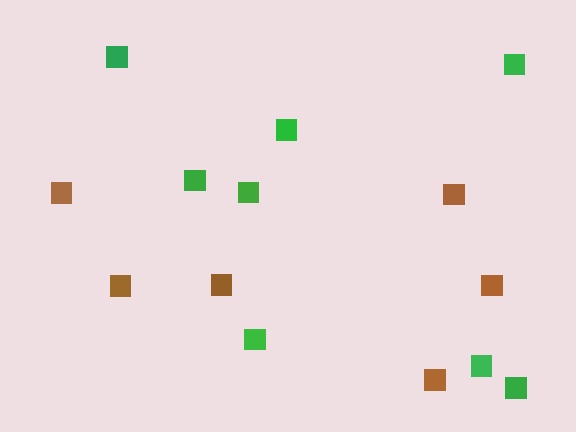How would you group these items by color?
There are 2 groups: one group of brown squares (6) and one group of green squares (8).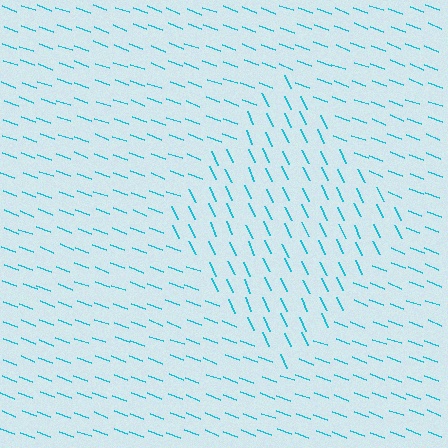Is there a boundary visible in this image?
Yes, there is a texture boundary formed by a change in line orientation.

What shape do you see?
I see a diamond.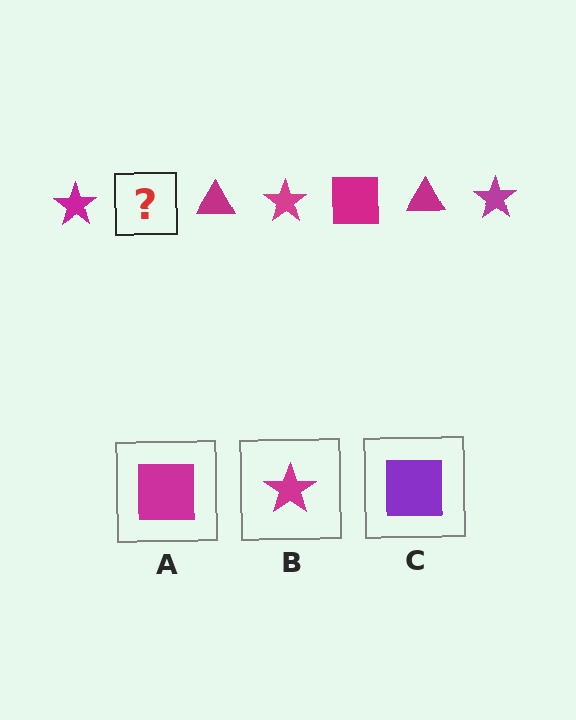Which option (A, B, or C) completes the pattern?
A.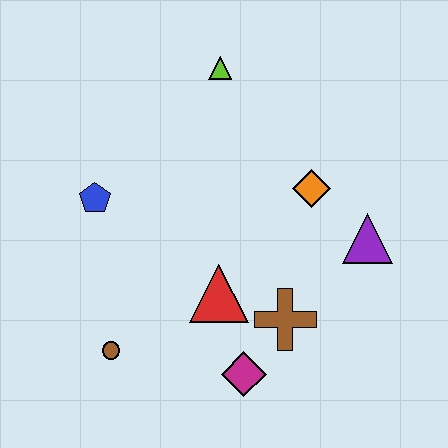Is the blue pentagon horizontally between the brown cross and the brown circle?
No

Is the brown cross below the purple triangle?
Yes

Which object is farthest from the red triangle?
The lime triangle is farthest from the red triangle.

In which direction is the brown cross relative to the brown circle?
The brown cross is to the right of the brown circle.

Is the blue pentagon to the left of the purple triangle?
Yes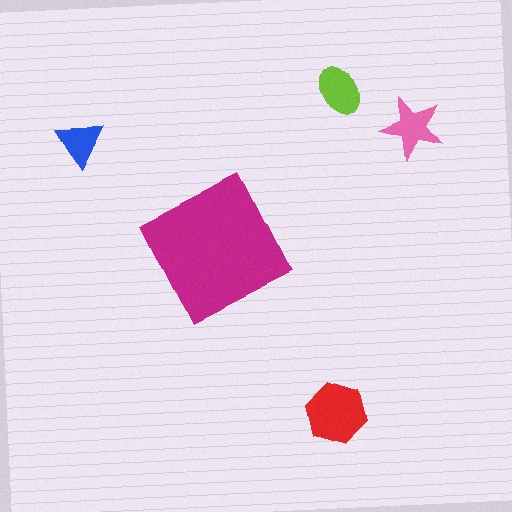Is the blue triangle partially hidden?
No, the blue triangle is fully visible.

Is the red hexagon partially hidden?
No, the red hexagon is fully visible.